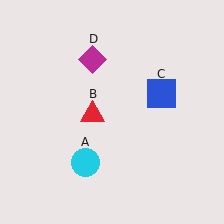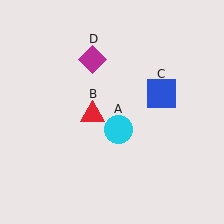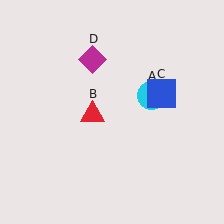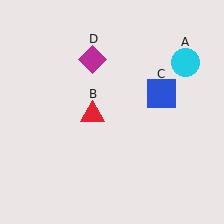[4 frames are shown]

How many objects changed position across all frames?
1 object changed position: cyan circle (object A).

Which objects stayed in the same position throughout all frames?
Red triangle (object B) and blue square (object C) and magenta diamond (object D) remained stationary.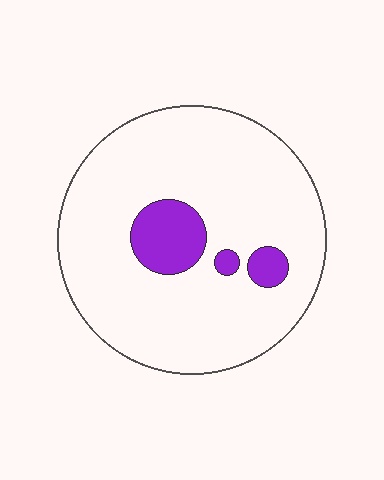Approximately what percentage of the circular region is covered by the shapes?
Approximately 10%.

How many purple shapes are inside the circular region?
3.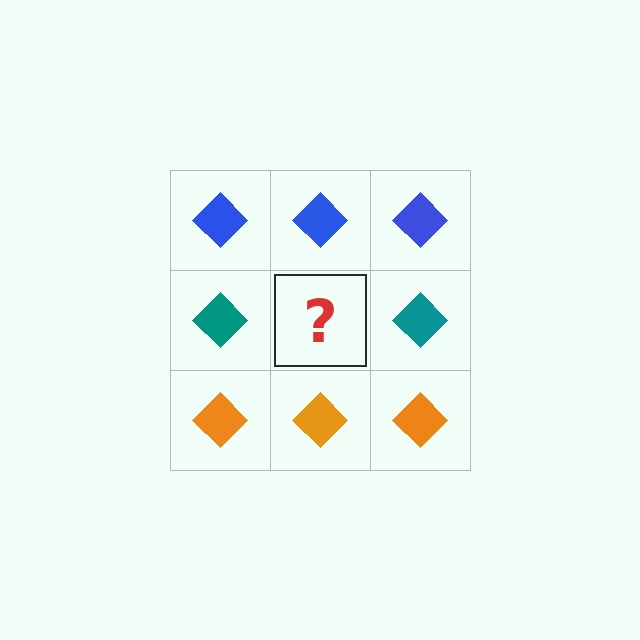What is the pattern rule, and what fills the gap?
The rule is that each row has a consistent color. The gap should be filled with a teal diamond.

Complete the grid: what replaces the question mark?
The question mark should be replaced with a teal diamond.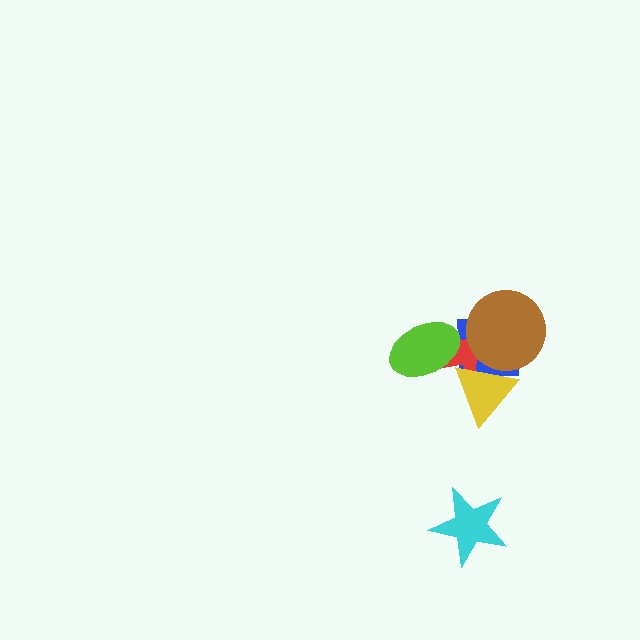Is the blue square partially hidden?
Yes, it is partially covered by another shape.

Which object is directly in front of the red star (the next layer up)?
The brown circle is directly in front of the red star.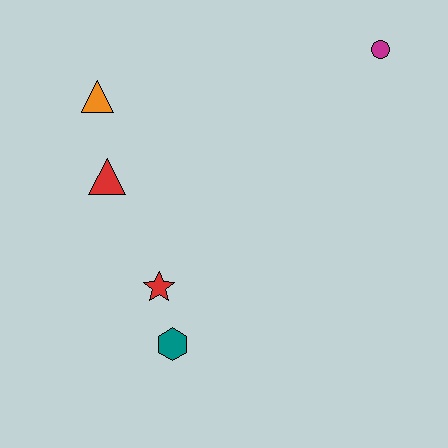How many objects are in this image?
There are 5 objects.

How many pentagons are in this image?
There are no pentagons.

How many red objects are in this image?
There are 2 red objects.